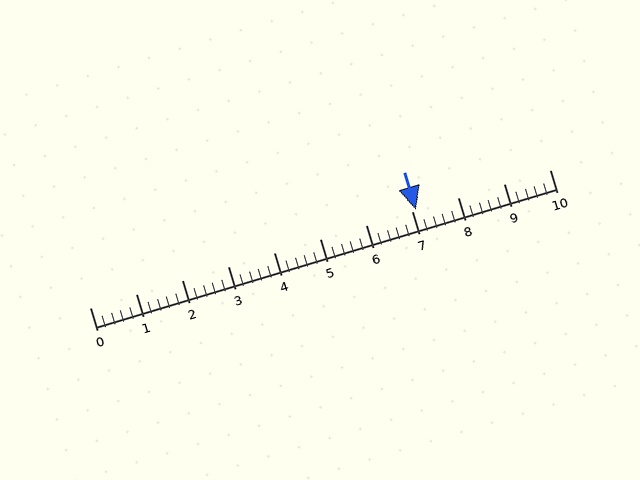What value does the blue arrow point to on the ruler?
The blue arrow points to approximately 7.1.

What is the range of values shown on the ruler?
The ruler shows values from 0 to 10.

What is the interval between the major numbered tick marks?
The major tick marks are spaced 1 units apart.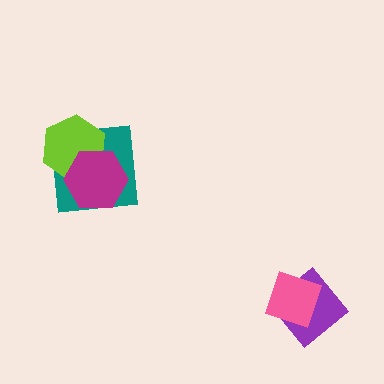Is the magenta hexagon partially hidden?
No, no other shape covers it.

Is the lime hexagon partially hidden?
Yes, it is partially covered by another shape.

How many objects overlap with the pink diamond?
1 object overlaps with the pink diamond.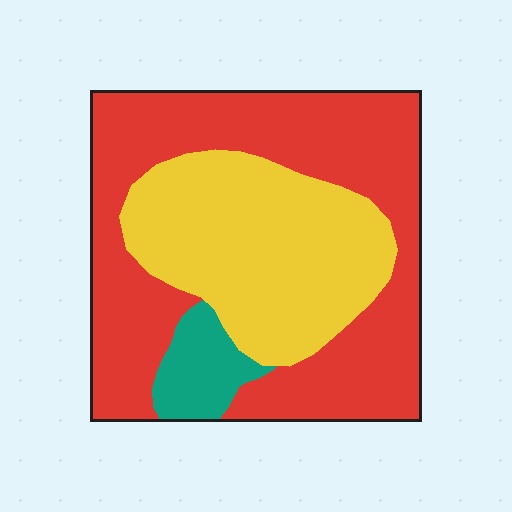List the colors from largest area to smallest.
From largest to smallest: red, yellow, teal.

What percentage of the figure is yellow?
Yellow covers around 35% of the figure.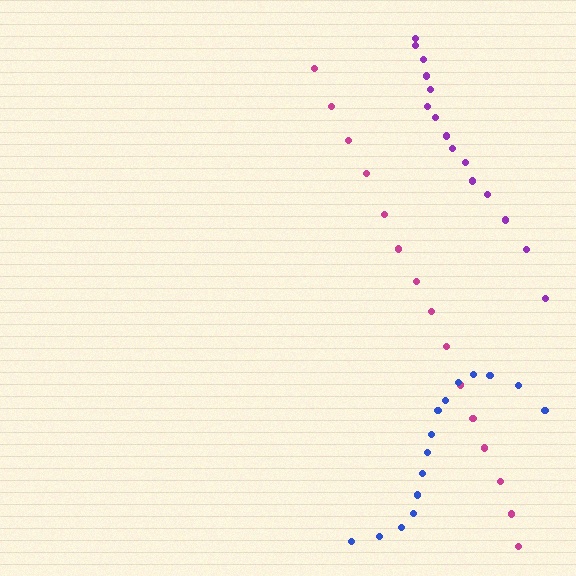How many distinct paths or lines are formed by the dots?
There are 3 distinct paths.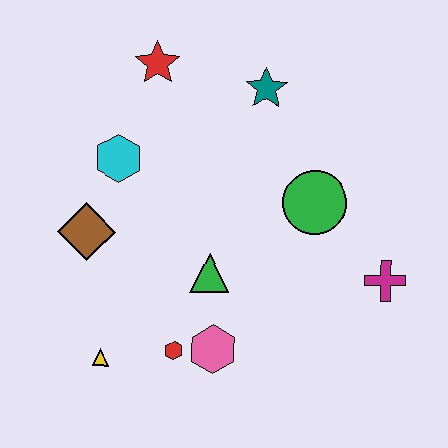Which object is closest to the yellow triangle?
The red hexagon is closest to the yellow triangle.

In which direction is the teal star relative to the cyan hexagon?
The teal star is to the right of the cyan hexagon.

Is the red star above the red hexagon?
Yes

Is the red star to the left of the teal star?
Yes